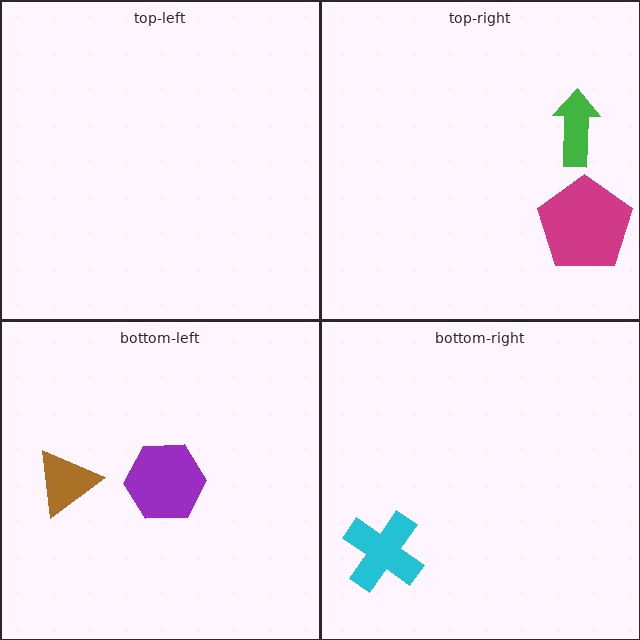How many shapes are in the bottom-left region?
2.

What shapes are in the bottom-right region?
The cyan cross.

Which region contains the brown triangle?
The bottom-left region.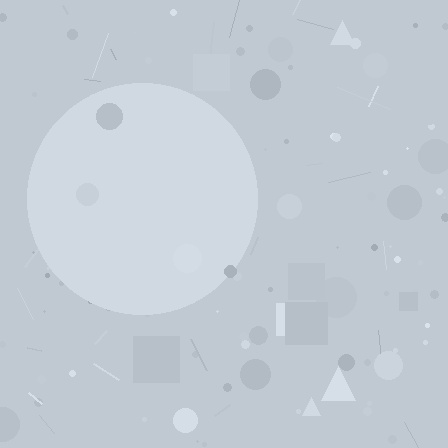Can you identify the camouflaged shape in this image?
The camouflaged shape is a circle.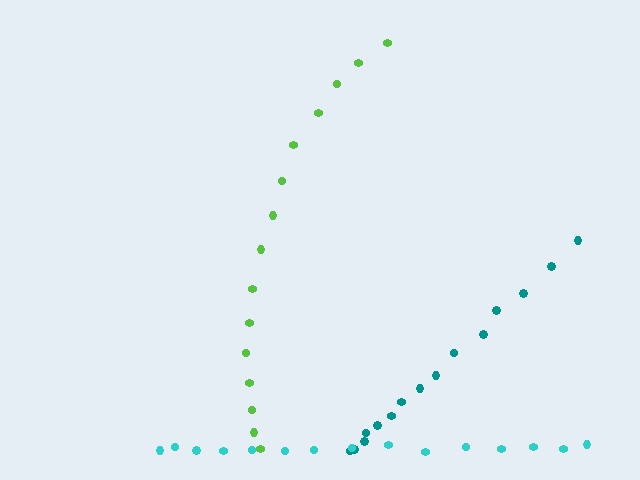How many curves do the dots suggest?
There are 3 distinct paths.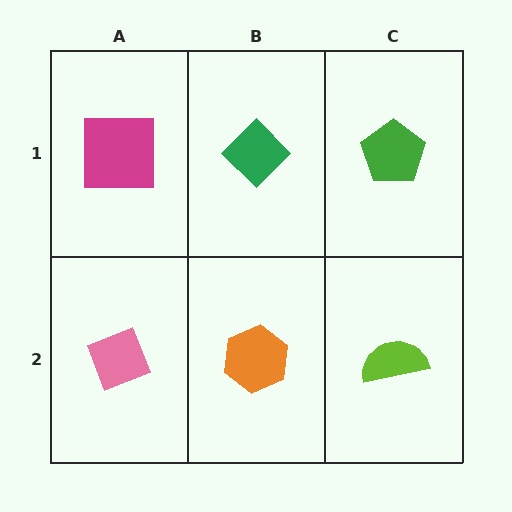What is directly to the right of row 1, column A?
A green diamond.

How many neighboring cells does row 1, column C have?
2.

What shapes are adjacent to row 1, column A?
A pink diamond (row 2, column A), a green diamond (row 1, column B).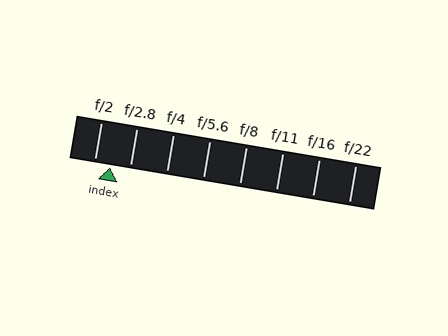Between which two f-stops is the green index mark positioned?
The index mark is between f/2 and f/2.8.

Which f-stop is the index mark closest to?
The index mark is closest to f/2.